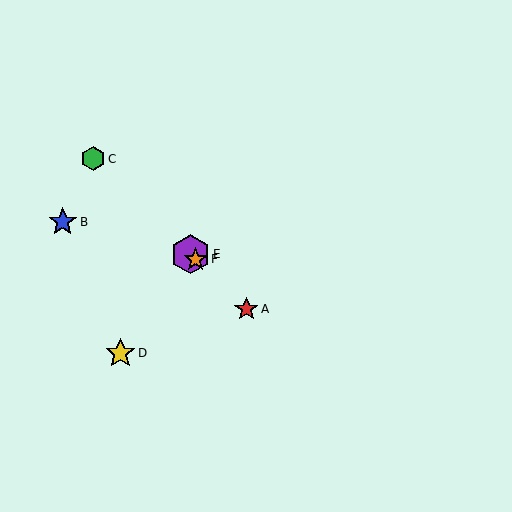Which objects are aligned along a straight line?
Objects A, C, E, F are aligned along a straight line.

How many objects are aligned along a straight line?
4 objects (A, C, E, F) are aligned along a straight line.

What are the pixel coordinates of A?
Object A is at (246, 309).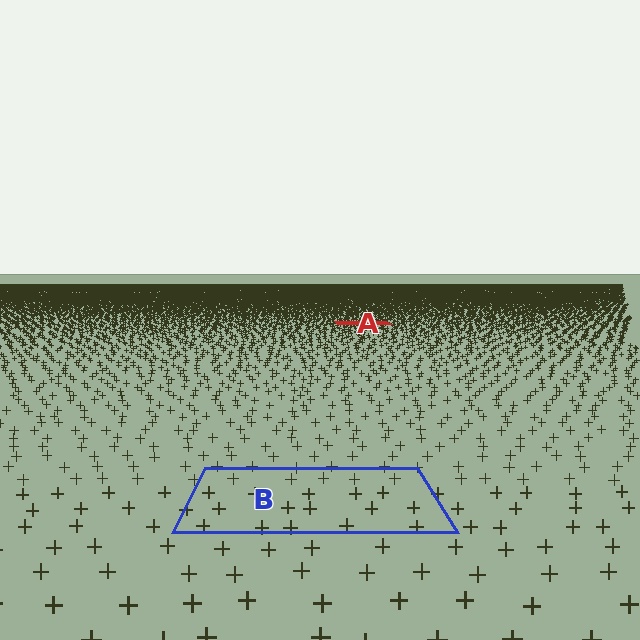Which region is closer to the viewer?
Region B is closer. The texture elements there are larger and more spread out.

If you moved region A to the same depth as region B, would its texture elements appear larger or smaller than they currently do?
They would appear larger. At a closer depth, the same texture elements are projected at a bigger on-screen size.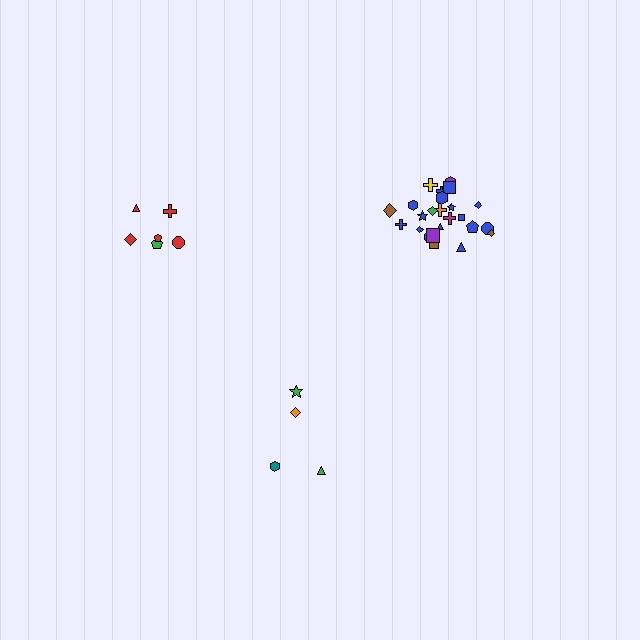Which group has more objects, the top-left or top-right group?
The top-right group.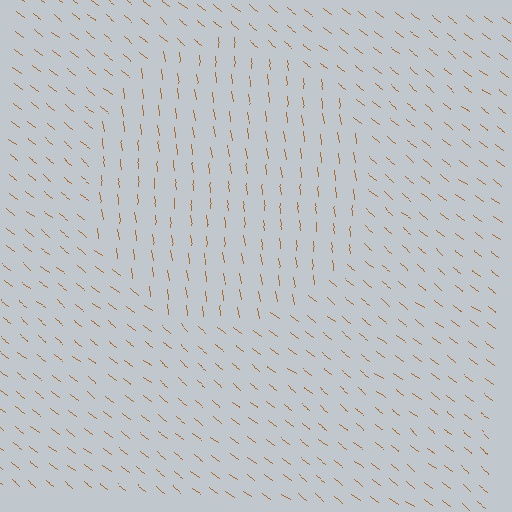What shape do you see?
I see a circle.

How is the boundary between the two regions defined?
The boundary is defined purely by a change in line orientation (approximately 45 degrees difference). All lines are the same color and thickness.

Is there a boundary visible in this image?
Yes, there is a texture boundary formed by a change in line orientation.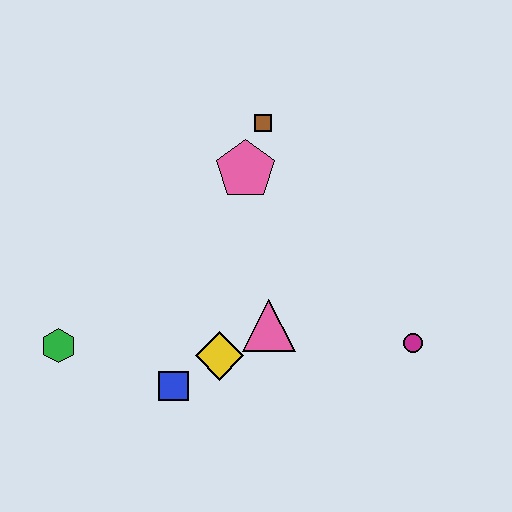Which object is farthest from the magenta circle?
The green hexagon is farthest from the magenta circle.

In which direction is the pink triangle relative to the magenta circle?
The pink triangle is to the left of the magenta circle.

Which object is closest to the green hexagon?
The blue square is closest to the green hexagon.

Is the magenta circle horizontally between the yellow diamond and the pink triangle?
No